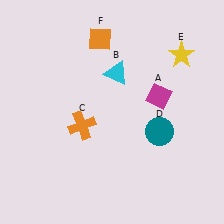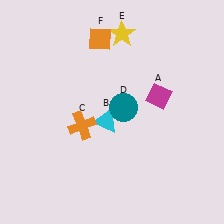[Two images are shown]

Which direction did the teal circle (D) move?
The teal circle (D) moved left.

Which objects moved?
The objects that moved are: the cyan triangle (B), the teal circle (D), the yellow star (E).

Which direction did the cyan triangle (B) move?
The cyan triangle (B) moved down.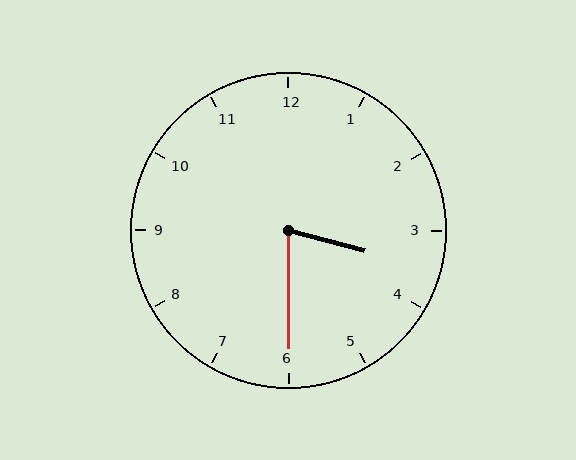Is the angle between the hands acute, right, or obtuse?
It is acute.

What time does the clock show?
3:30.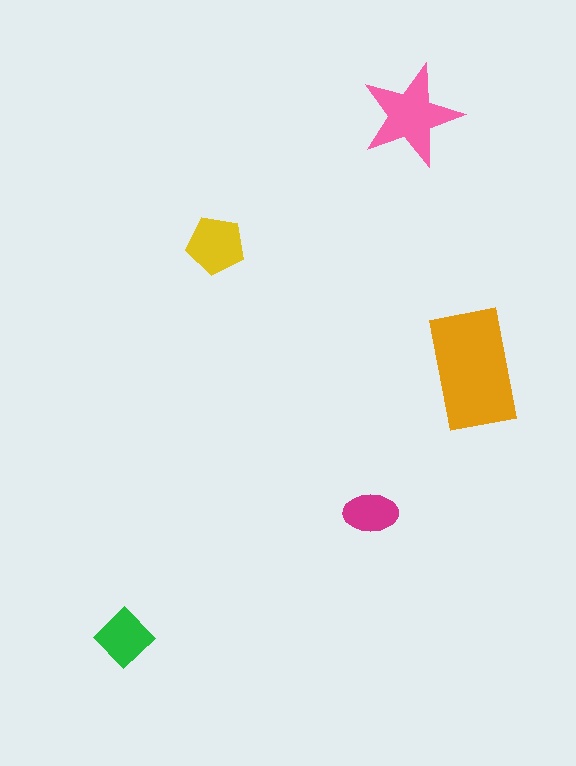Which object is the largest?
The orange rectangle.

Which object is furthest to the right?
The orange rectangle is rightmost.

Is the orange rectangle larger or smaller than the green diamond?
Larger.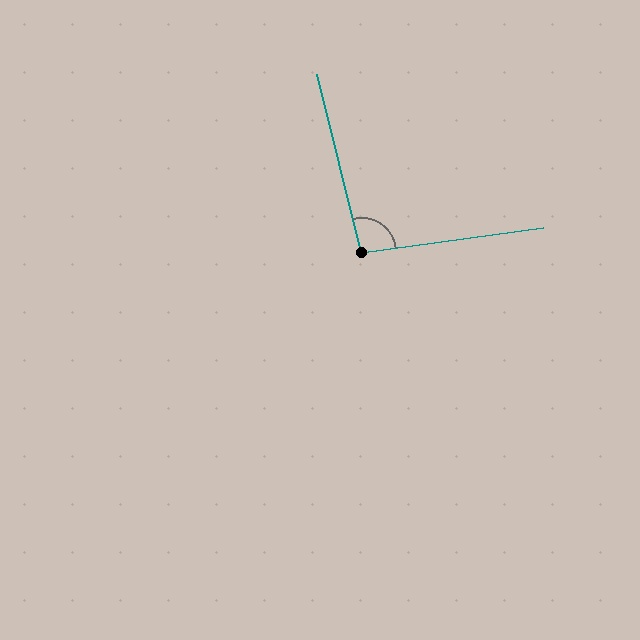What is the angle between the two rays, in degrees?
Approximately 96 degrees.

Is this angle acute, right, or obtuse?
It is obtuse.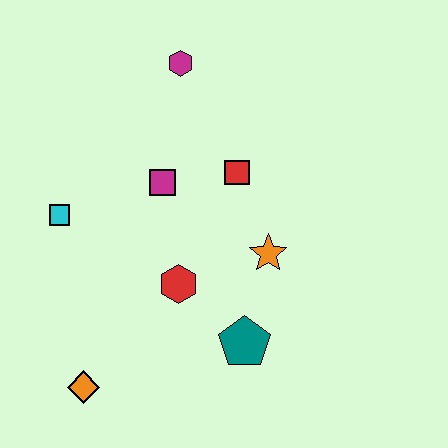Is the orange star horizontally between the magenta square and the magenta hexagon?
No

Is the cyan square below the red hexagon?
No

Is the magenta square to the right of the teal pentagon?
No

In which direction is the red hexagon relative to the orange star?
The red hexagon is to the left of the orange star.